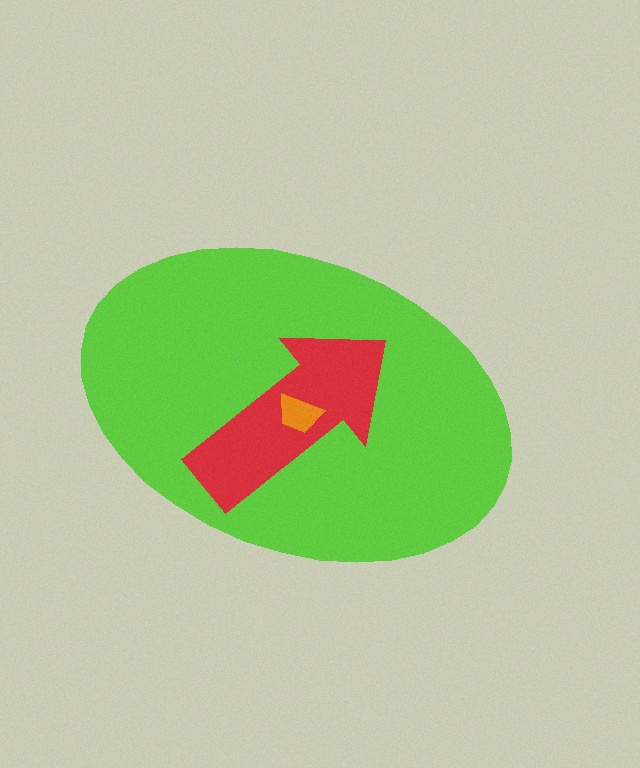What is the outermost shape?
The lime ellipse.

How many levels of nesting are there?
3.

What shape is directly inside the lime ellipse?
The red arrow.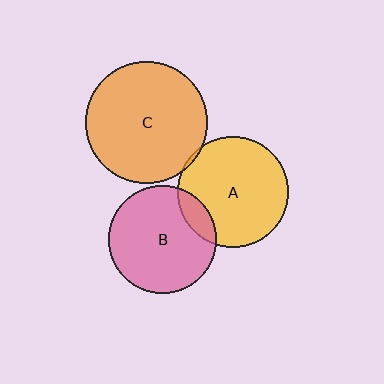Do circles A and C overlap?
Yes.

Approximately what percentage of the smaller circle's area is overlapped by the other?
Approximately 5%.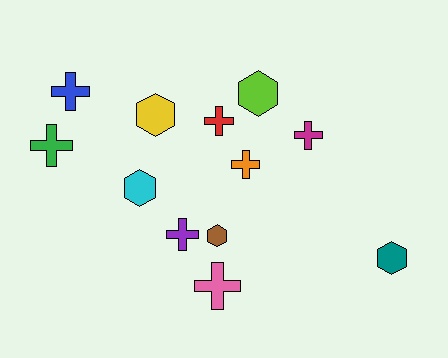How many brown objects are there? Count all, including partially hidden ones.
There is 1 brown object.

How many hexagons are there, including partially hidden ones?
There are 5 hexagons.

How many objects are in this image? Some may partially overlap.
There are 12 objects.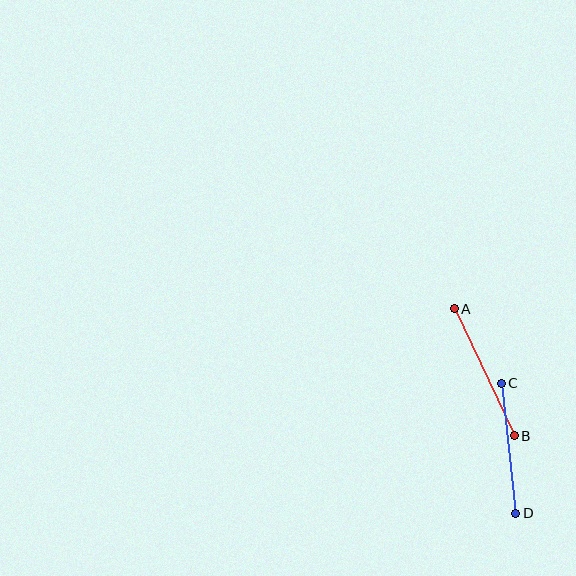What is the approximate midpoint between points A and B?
The midpoint is at approximately (484, 372) pixels.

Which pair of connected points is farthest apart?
Points A and B are farthest apart.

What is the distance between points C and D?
The distance is approximately 131 pixels.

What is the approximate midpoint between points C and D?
The midpoint is at approximately (508, 448) pixels.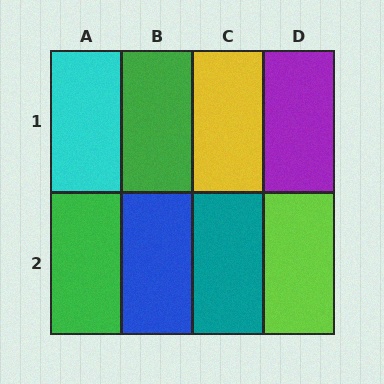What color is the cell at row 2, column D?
Lime.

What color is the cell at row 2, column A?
Green.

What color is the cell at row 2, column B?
Blue.